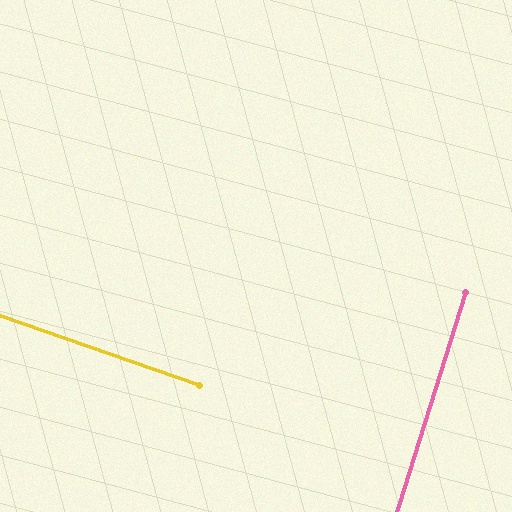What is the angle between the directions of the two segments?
Approximately 88 degrees.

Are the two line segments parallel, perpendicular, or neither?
Perpendicular — they meet at approximately 88°.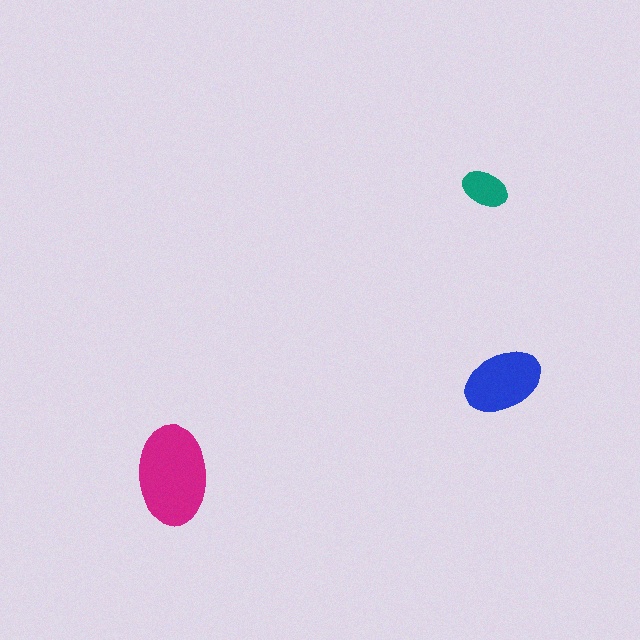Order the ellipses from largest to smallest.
the magenta one, the blue one, the teal one.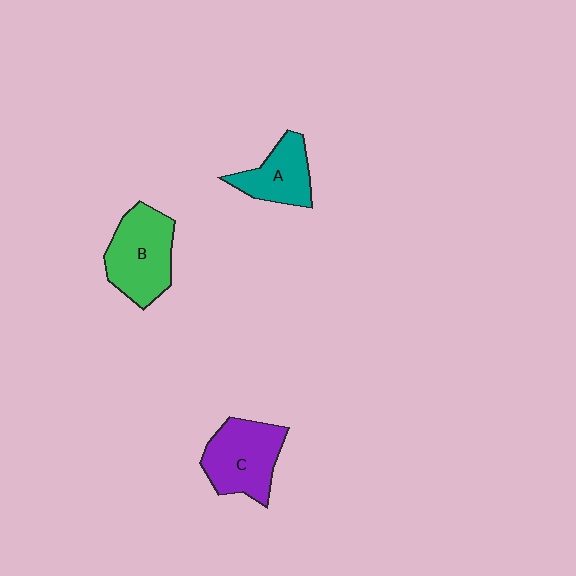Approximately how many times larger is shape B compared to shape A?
Approximately 1.4 times.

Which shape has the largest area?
Shape B (green).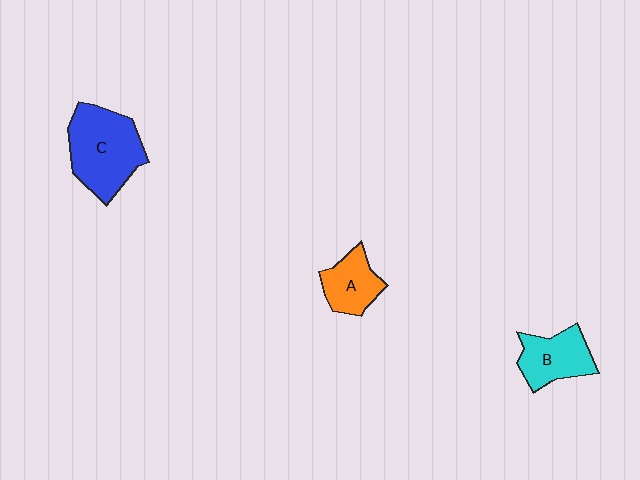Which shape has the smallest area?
Shape A (orange).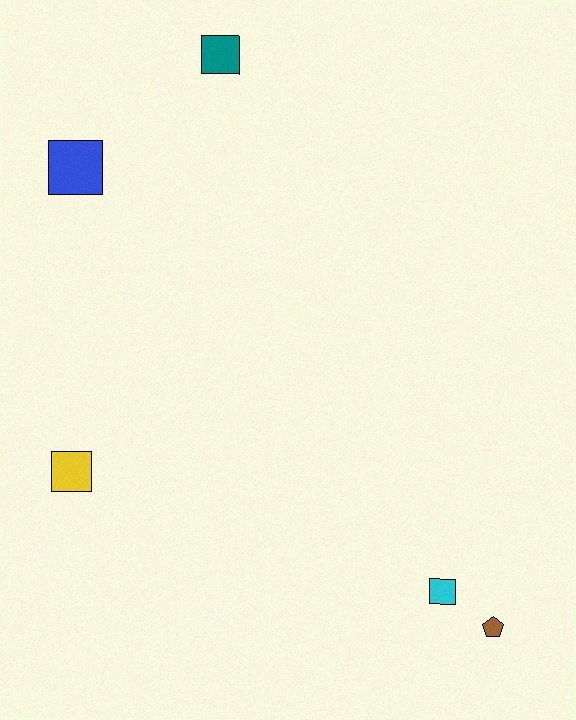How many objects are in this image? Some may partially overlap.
There are 5 objects.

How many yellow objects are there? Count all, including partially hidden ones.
There is 1 yellow object.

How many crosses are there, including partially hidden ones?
There are no crosses.